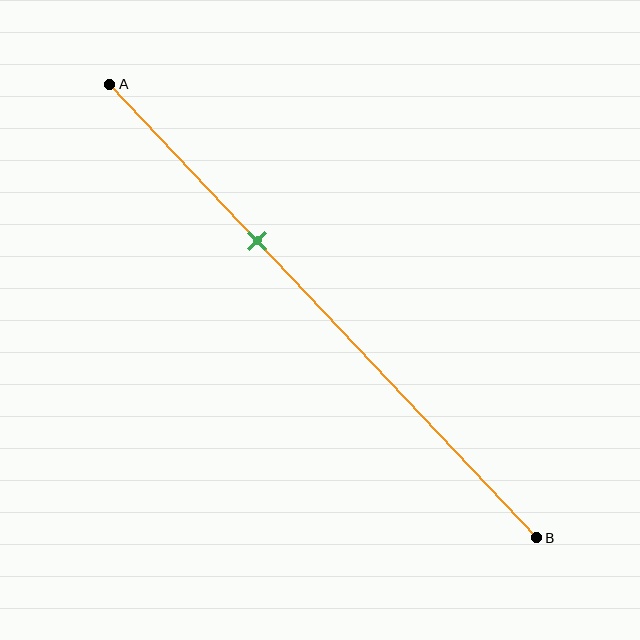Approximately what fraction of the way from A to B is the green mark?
The green mark is approximately 35% of the way from A to B.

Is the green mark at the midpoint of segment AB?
No, the mark is at about 35% from A, not at the 50% midpoint.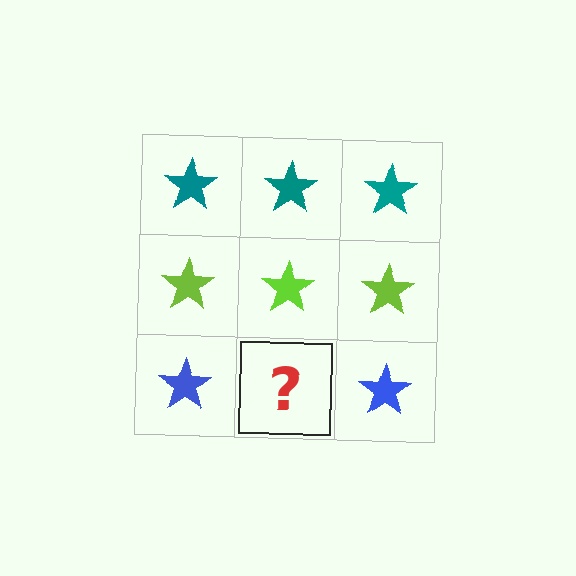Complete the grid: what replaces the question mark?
The question mark should be replaced with a blue star.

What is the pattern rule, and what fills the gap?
The rule is that each row has a consistent color. The gap should be filled with a blue star.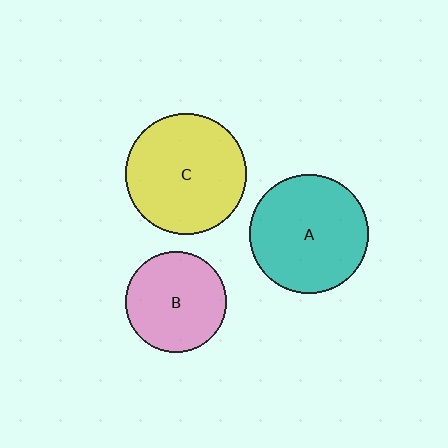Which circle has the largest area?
Circle C (yellow).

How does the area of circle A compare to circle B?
Approximately 1.4 times.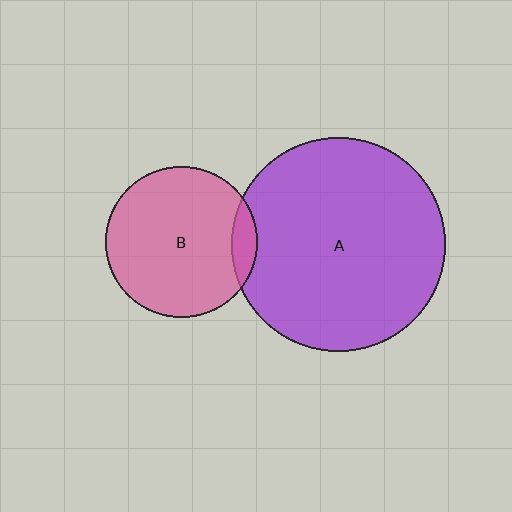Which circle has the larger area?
Circle A (purple).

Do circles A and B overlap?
Yes.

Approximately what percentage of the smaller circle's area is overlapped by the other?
Approximately 10%.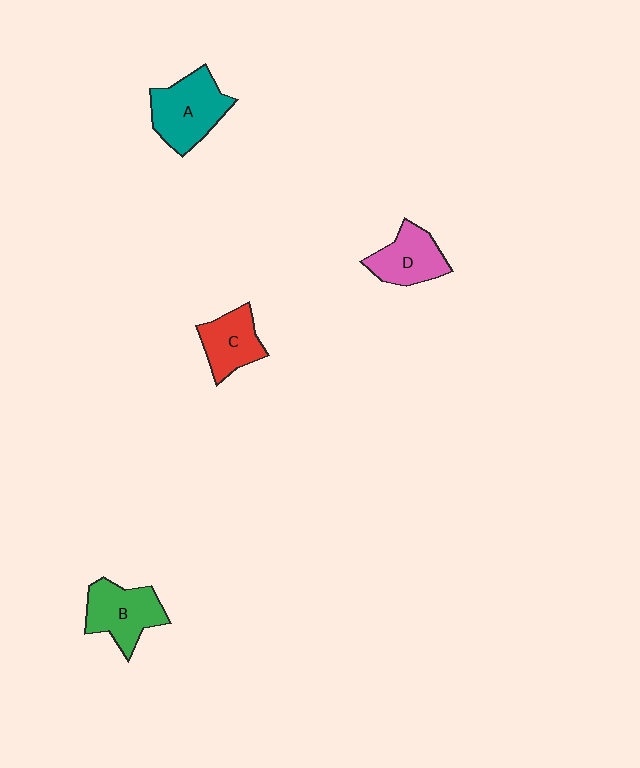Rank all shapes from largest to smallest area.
From largest to smallest: A (teal), B (green), D (pink), C (red).